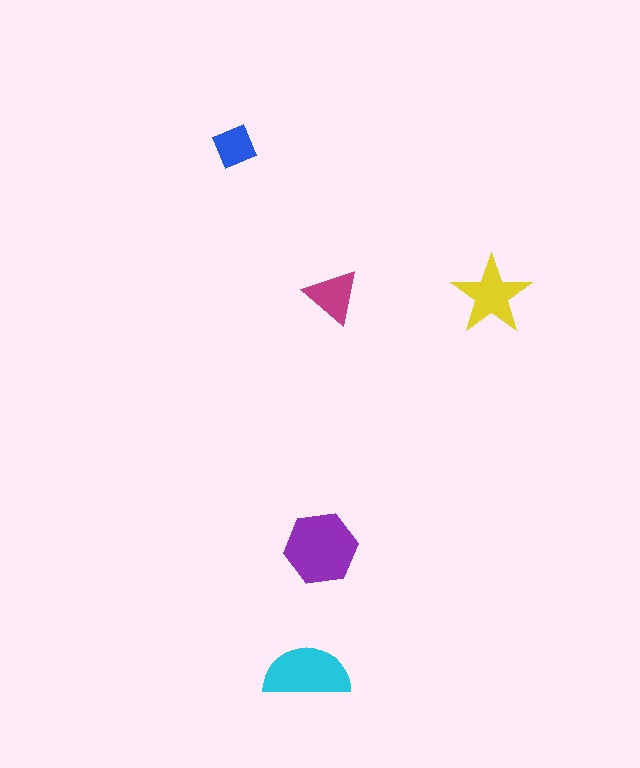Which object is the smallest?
The blue diamond.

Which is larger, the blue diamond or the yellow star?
The yellow star.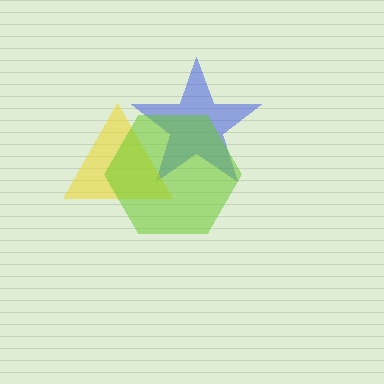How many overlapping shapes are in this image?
There are 3 overlapping shapes in the image.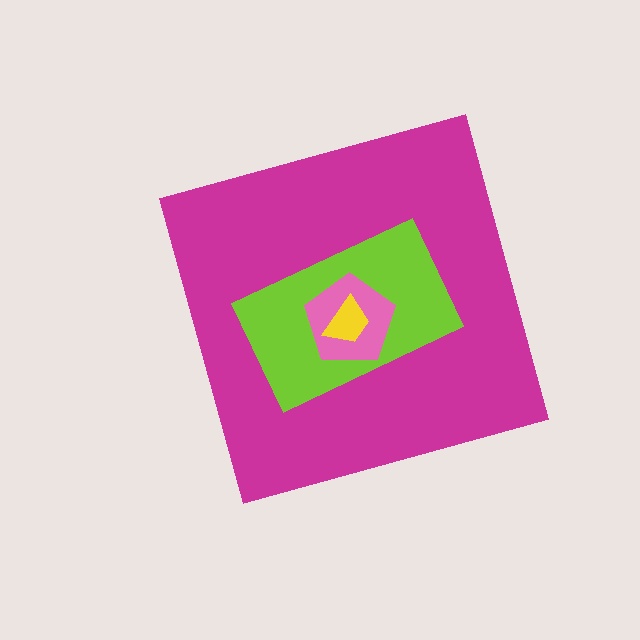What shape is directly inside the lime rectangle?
The pink pentagon.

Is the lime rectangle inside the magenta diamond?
Yes.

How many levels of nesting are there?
4.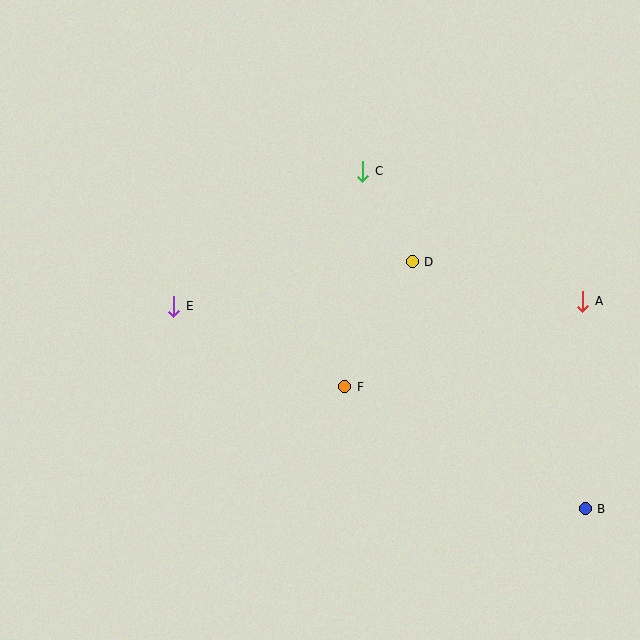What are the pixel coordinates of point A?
Point A is at (582, 301).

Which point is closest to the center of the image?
Point F at (345, 387) is closest to the center.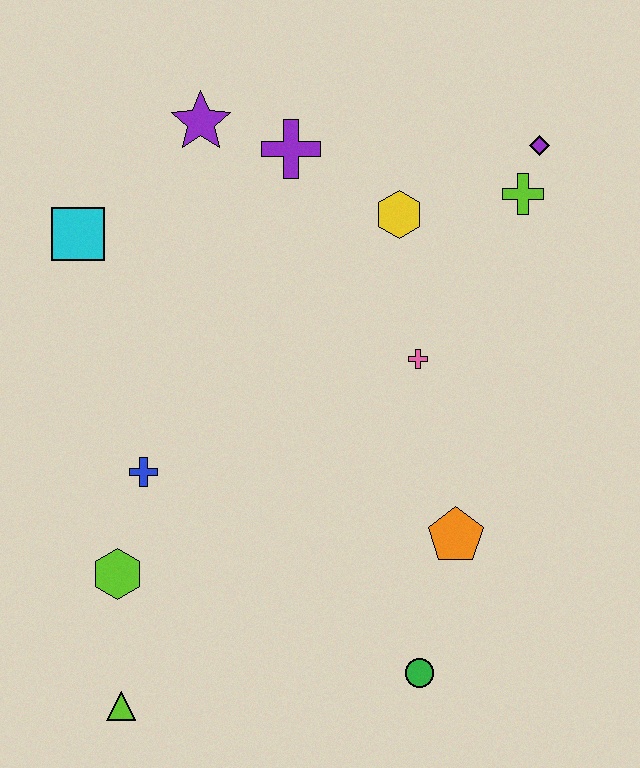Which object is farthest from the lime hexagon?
The purple diamond is farthest from the lime hexagon.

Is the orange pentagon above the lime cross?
No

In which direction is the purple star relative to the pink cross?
The purple star is above the pink cross.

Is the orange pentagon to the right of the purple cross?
Yes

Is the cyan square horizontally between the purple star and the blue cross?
No